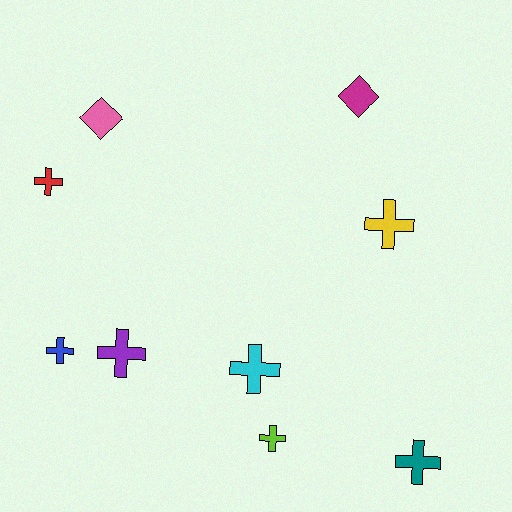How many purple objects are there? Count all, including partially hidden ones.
There is 1 purple object.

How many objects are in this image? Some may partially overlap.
There are 9 objects.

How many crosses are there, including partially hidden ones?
There are 7 crosses.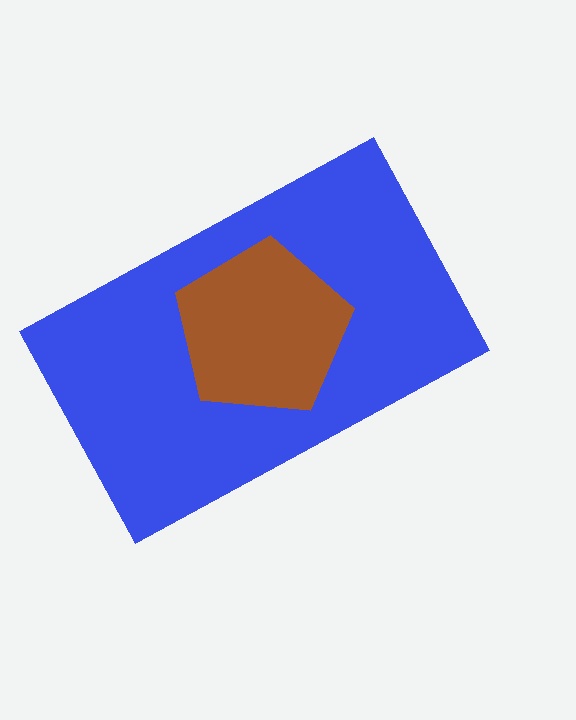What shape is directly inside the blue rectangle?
The brown pentagon.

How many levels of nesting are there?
2.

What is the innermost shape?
The brown pentagon.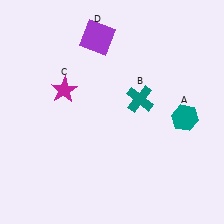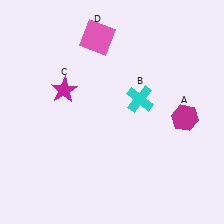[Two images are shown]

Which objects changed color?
A changed from teal to magenta. B changed from teal to cyan. D changed from purple to pink.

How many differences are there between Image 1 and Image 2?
There are 3 differences between the two images.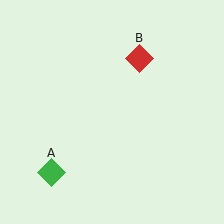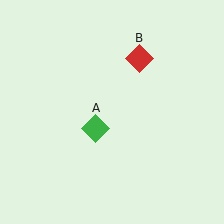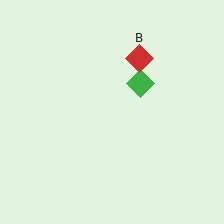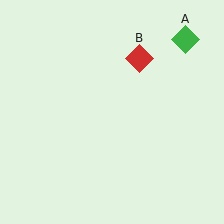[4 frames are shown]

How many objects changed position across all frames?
1 object changed position: green diamond (object A).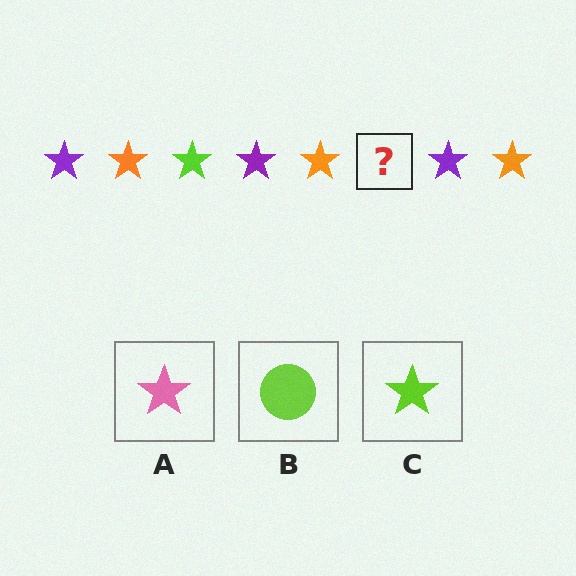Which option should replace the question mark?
Option C.